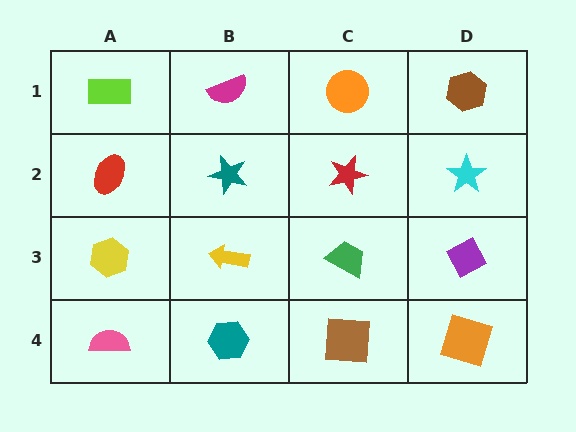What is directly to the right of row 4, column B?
A brown square.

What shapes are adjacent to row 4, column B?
A yellow arrow (row 3, column B), a pink semicircle (row 4, column A), a brown square (row 4, column C).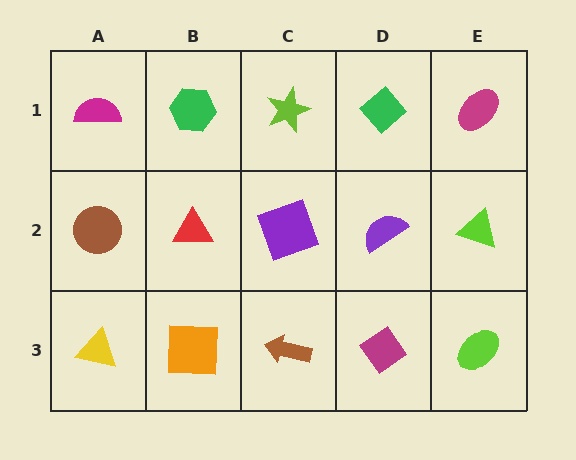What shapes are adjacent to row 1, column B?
A red triangle (row 2, column B), a magenta semicircle (row 1, column A), a lime star (row 1, column C).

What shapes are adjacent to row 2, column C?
A lime star (row 1, column C), a brown arrow (row 3, column C), a red triangle (row 2, column B), a purple semicircle (row 2, column D).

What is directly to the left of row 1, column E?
A green diamond.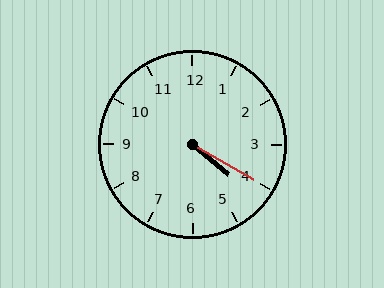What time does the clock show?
4:20.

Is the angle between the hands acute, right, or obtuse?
It is acute.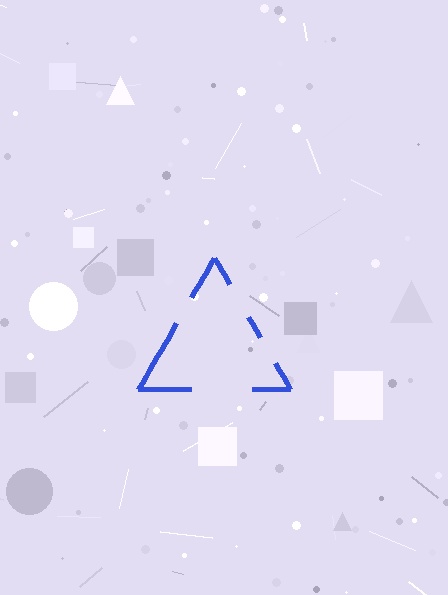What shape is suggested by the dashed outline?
The dashed outline suggests a triangle.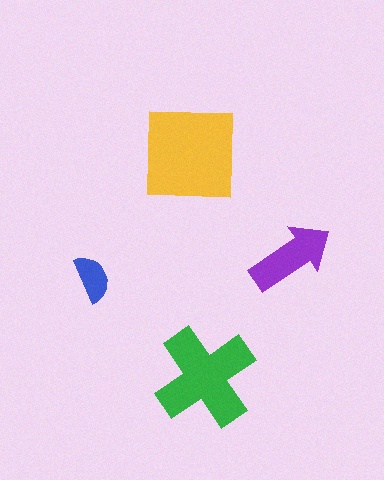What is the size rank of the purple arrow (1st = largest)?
3rd.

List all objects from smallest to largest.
The blue semicircle, the purple arrow, the green cross, the yellow square.